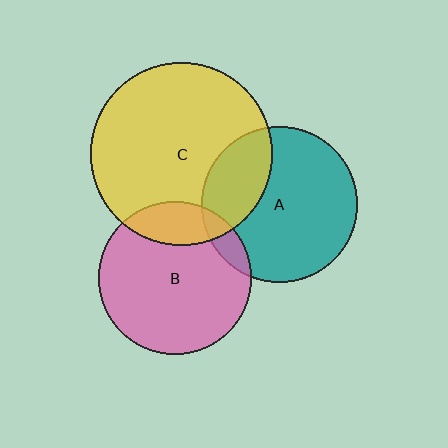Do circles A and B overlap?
Yes.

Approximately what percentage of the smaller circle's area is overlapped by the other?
Approximately 10%.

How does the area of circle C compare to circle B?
Approximately 1.4 times.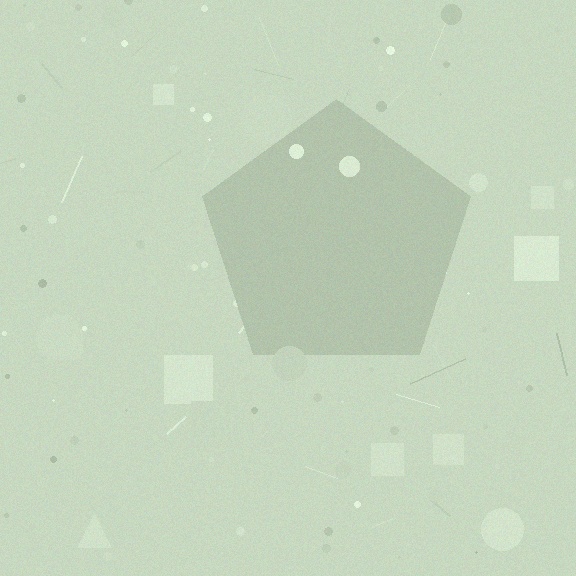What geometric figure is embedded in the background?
A pentagon is embedded in the background.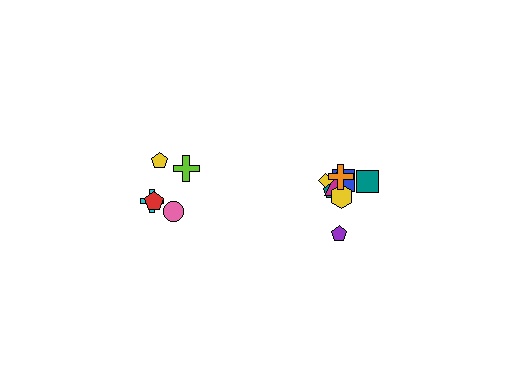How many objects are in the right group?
There are 8 objects.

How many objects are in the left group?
There are 5 objects.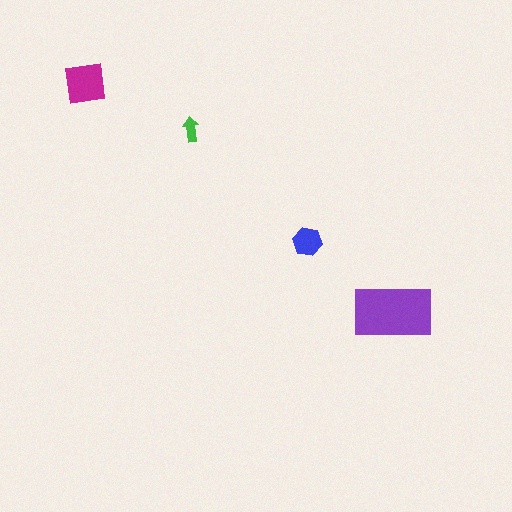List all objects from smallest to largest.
The green arrow, the blue hexagon, the magenta square, the purple rectangle.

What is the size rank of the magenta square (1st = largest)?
2nd.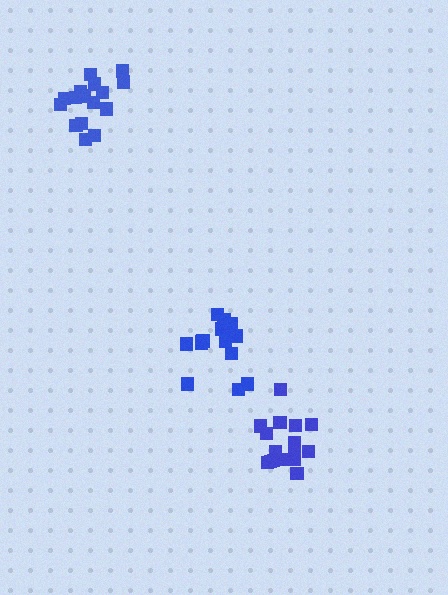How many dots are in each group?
Group 1: 17 dots, Group 2: 16 dots, Group 3: 15 dots (48 total).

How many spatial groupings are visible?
There are 3 spatial groupings.